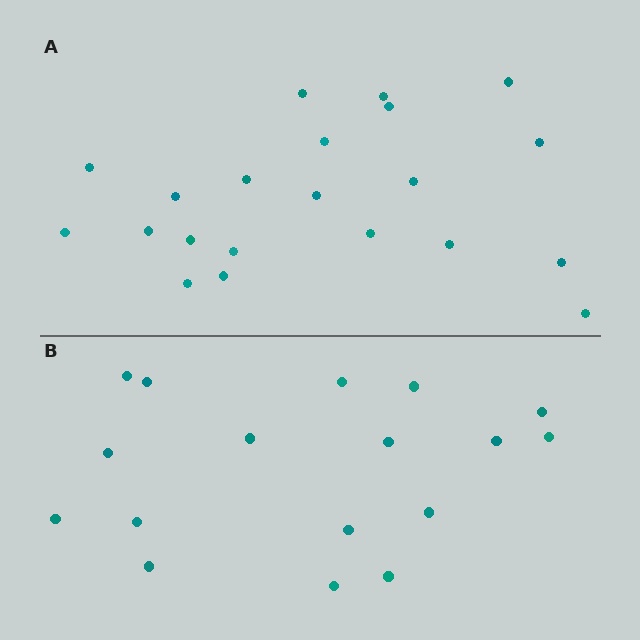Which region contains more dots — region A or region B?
Region A (the top region) has more dots.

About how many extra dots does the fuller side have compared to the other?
Region A has about 4 more dots than region B.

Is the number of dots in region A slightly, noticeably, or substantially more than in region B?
Region A has only slightly more — the two regions are fairly close. The ratio is roughly 1.2 to 1.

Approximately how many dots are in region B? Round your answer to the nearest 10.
About 20 dots. (The exact count is 17, which rounds to 20.)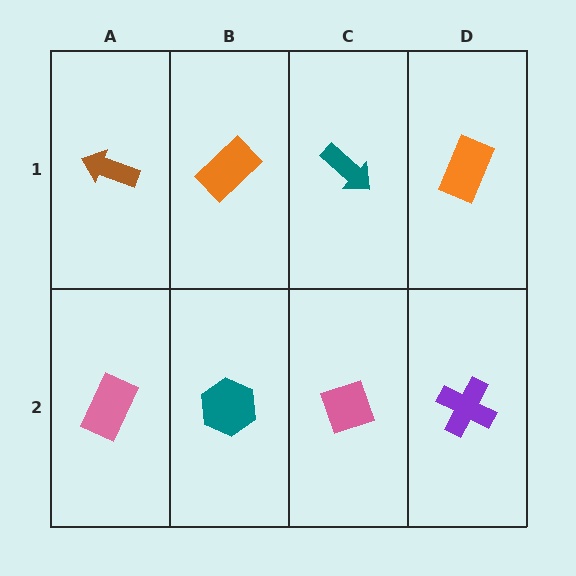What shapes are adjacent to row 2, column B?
An orange rectangle (row 1, column B), a pink rectangle (row 2, column A), a pink diamond (row 2, column C).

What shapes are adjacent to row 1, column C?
A pink diamond (row 2, column C), an orange rectangle (row 1, column B), an orange rectangle (row 1, column D).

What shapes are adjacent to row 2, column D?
An orange rectangle (row 1, column D), a pink diamond (row 2, column C).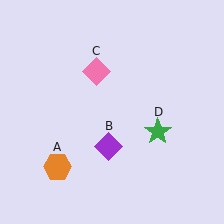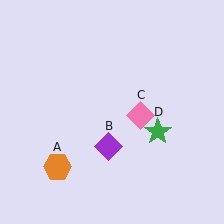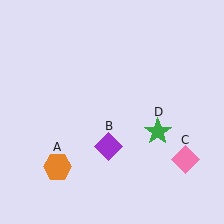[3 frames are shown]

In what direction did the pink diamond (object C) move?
The pink diamond (object C) moved down and to the right.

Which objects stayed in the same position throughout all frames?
Orange hexagon (object A) and purple diamond (object B) and green star (object D) remained stationary.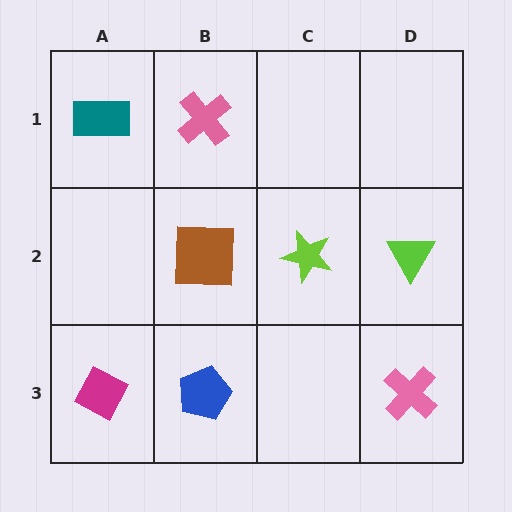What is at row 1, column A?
A teal rectangle.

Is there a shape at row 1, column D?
No, that cell is empty.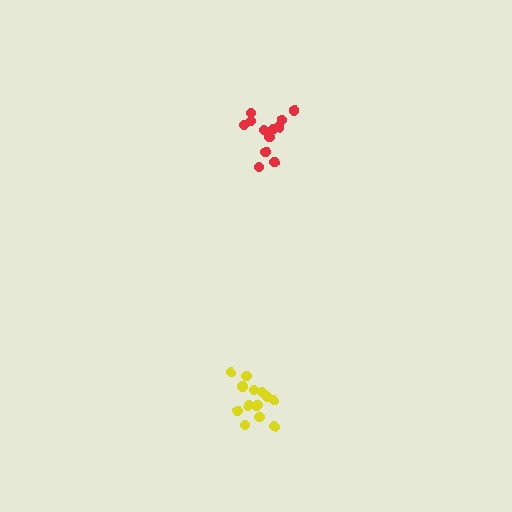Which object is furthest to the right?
The red cluster is rightmost.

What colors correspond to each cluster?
The clusters are colored: red, yellow.